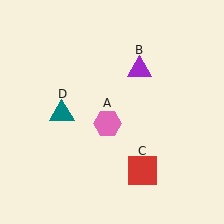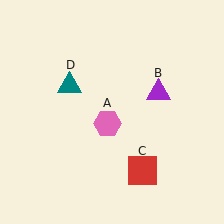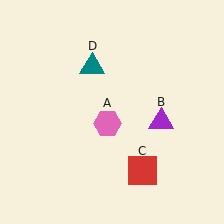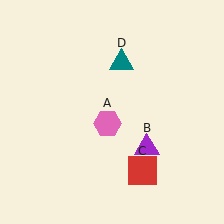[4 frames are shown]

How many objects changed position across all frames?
2 objects changed position: purple triangle (object B), teal triangle (object D).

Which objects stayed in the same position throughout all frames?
Pink hexagon (object A) and red square (object C) remained stationary.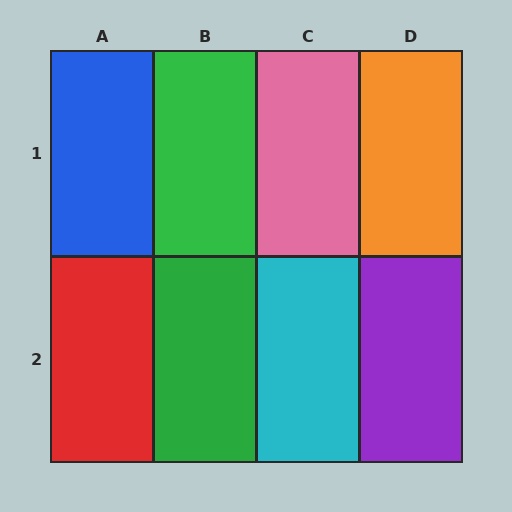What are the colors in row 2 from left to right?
Red, green, cyan, purple.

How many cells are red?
1 cell is red.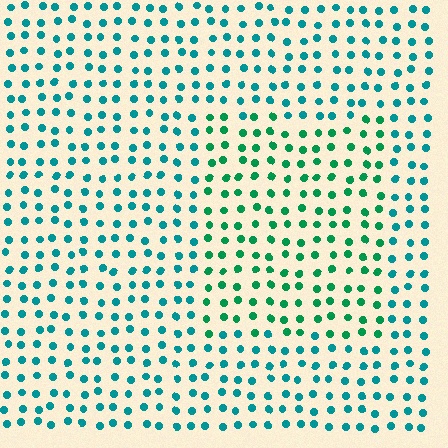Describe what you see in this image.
The image is filled with small teal elements in a uniform arrangement. A rectangle-shaped region is visible where the elements are tinted to a slightly different hue, forming a subtle color boundary.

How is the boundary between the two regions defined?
The boundary is defined purely by a slight shift in hue (about 30 degrees). Spacing, size, and orientation are identical on both sides.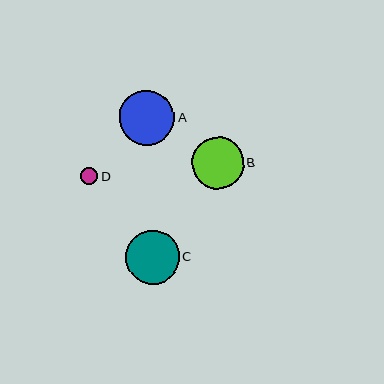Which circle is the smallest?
Circle D is the smallest with a size of approximately 17 pixels.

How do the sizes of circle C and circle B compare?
Circle C and circle B are approximately the same size.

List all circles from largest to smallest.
From largest to smallest: A, C, B, D.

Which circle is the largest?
Circle A is the largest with a size of approximately 55 pixels.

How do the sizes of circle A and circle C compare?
Circle A and circle C are approximately the same size.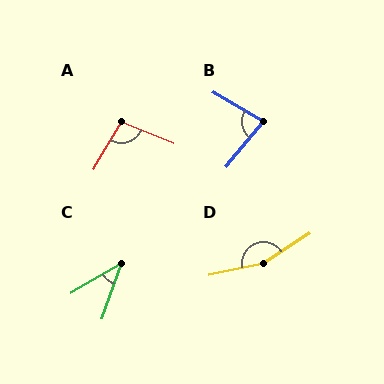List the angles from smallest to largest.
C (40°), B (80°), A (97°), D (158°).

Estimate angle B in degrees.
Approximately 80 degrees.